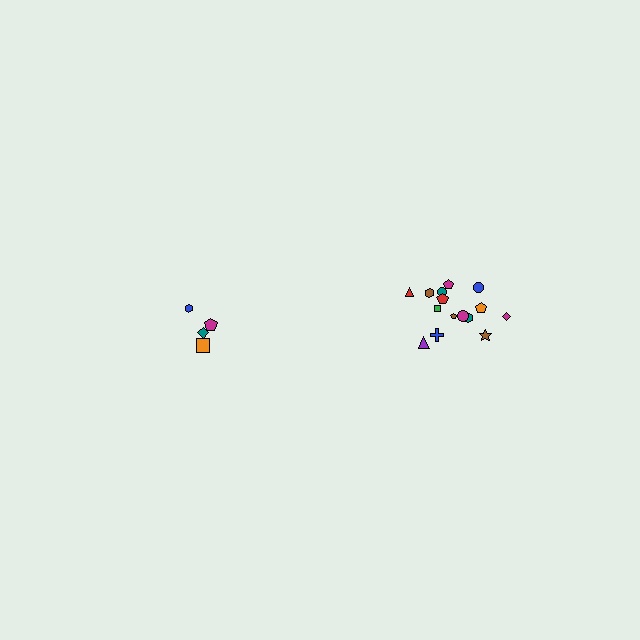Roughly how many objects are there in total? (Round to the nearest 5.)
Roughly 20 objects in total.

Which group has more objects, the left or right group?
The right group.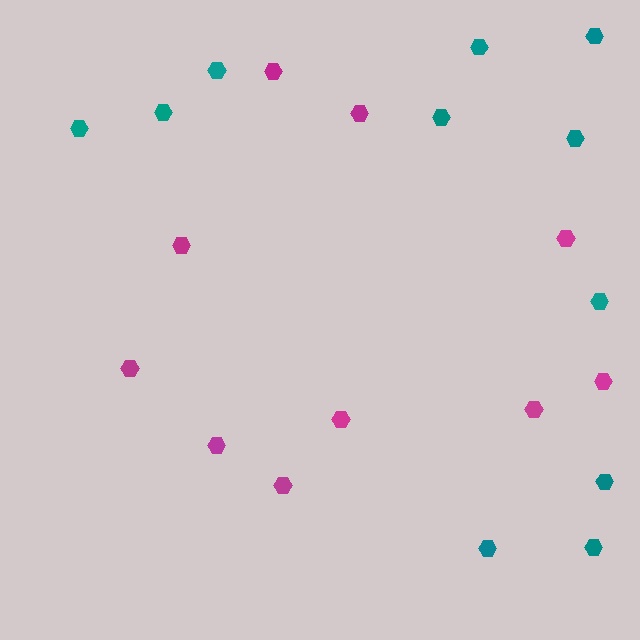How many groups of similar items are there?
There are 2 groups: one group of magenta hexagons (10) and one group of teal hexagons (11).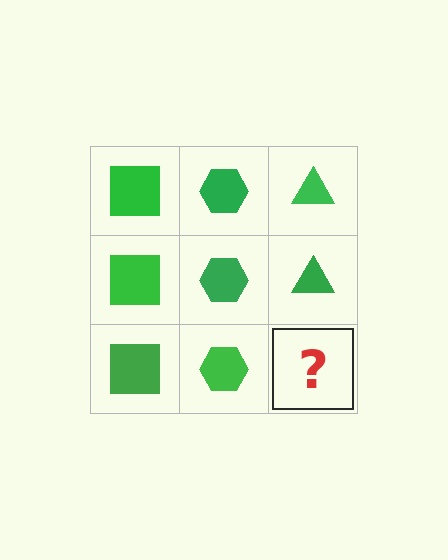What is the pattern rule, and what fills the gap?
The rule is that each column has a consistent shape. The gap should be filled with a green triangle.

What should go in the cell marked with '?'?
The missing cell should contain a green triangle.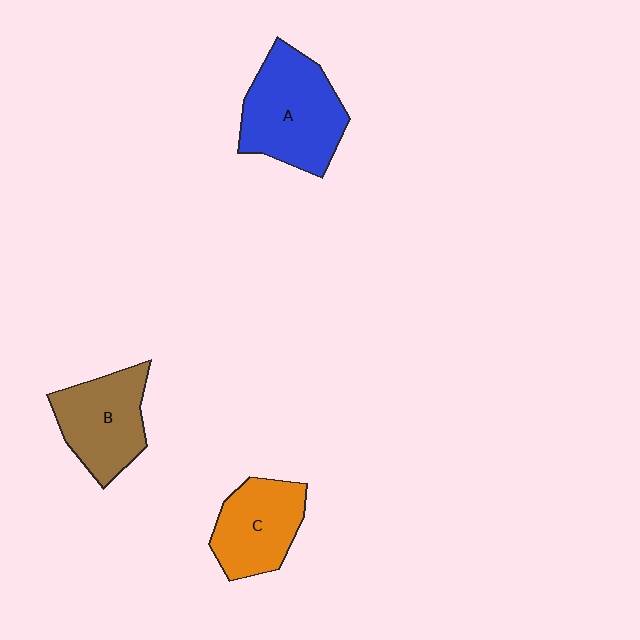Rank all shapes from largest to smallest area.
From largest to smallest: A (blue), B (brown), C (orange).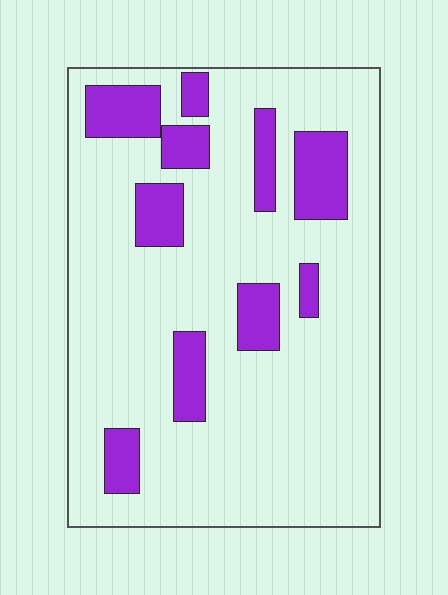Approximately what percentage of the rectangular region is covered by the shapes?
Approximately 20%.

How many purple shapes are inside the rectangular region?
10.